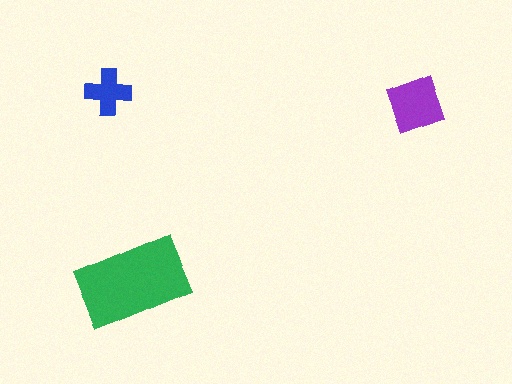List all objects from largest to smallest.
The green rectangle, the purple diamond, the blue cross.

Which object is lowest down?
The green rectangle is bottommost.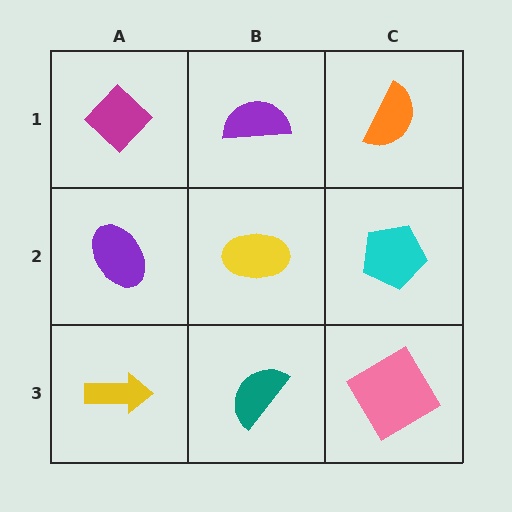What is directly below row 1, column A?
A purple ellipse.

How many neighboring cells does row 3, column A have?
2.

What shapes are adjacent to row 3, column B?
A yellow ellipse (row 2, column B), a yellow arrow (row 3, column A), a pink diamond (row 3, column C).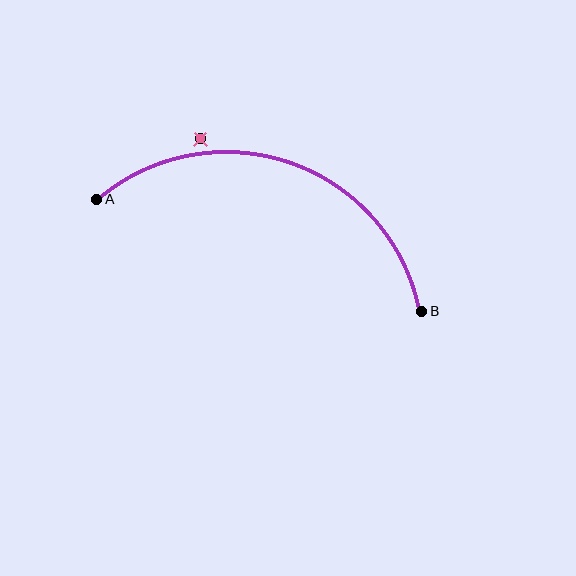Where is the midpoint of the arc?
The arc midpoint is the point on the curve farthest from the straight line joining A and B. It sits above that line.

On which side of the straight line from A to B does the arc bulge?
The arc bulges above the straight line connecting A and B.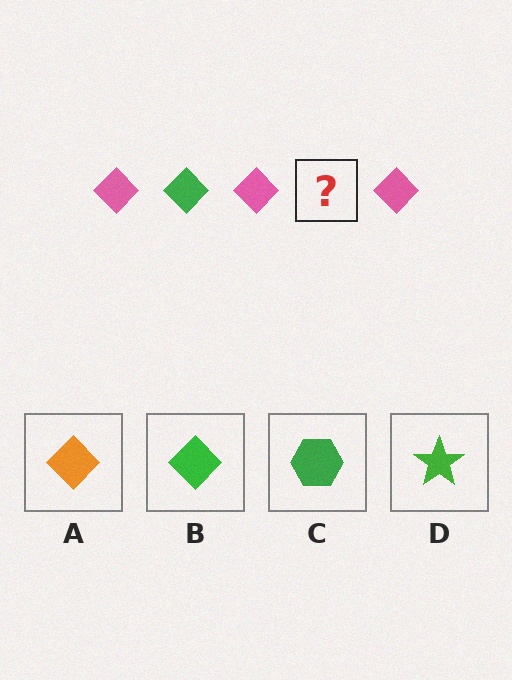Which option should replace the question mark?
Option B.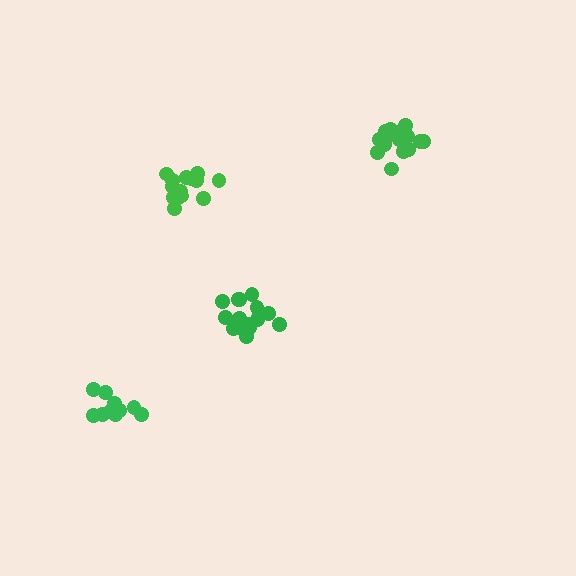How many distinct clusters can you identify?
There are 4 distinct clusters.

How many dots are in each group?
Group 1: 17 dots, Group 2: 16 dots, Group 3: 14 dots, Group 4: 11 dots (58 total).